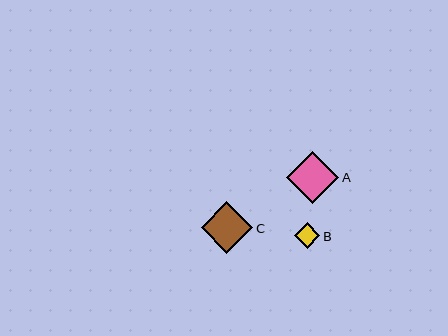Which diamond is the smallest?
Diamond B is the smallest with a size of approximately 25 pixels.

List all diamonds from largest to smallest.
From largest to smallest: A, C, B.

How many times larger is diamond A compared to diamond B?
Diamond A is approximately 2.1 times the size of diamond B.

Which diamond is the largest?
Diamond A is the largest with a size of approximately 52 pixels.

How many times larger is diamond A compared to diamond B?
Diamond A is approximately 2.1 times the size of diamond B.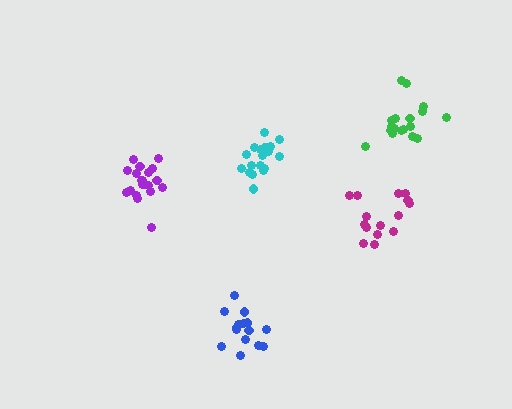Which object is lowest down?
The blue cluster is bottommost.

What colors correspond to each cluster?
The clusters are colored: purple, blue, green, magenta, cyan.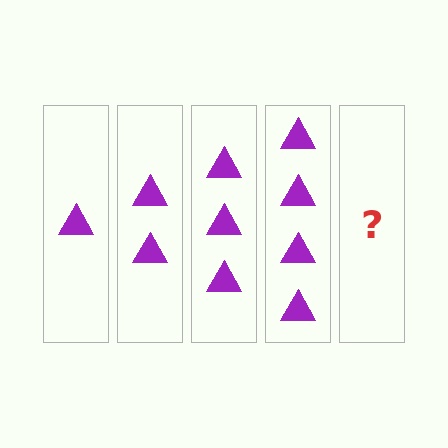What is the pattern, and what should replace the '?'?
The pattern is that each step adds one more triangle. The '?' should be 5 triangles.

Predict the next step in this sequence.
The next step is 5 triangles.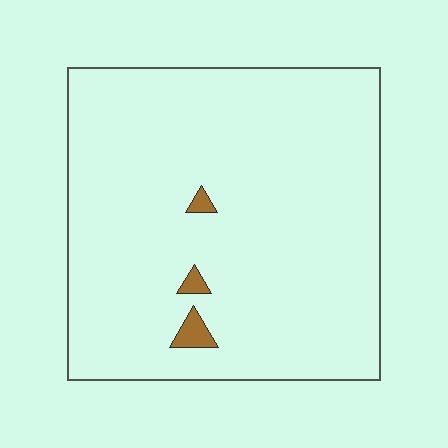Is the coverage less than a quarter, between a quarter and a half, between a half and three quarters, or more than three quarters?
Less than a quarter.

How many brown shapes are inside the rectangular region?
3.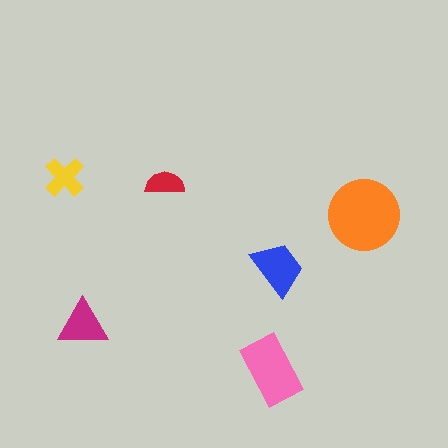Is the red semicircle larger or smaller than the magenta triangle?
Smaller.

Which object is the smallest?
The red semicircle.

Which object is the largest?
The orange circle.